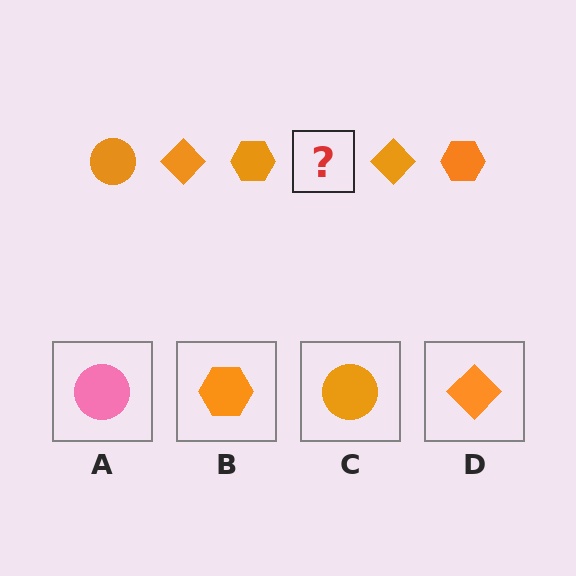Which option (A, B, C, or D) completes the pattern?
C.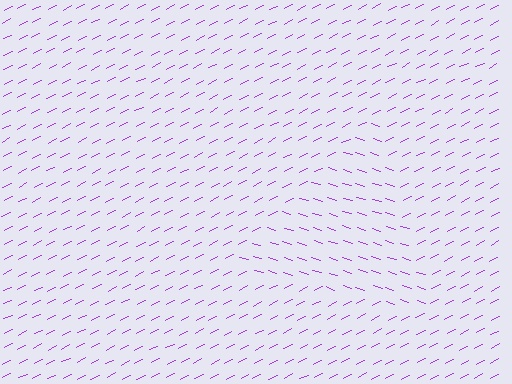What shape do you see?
I see a triangle.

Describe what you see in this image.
The image is filled with small purple line segments. A triangle region in the image has lines oriented differently from the surrounding lines, creating a visible texture boundary.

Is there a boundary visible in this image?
Yes, there is a texture boundary formed by a change in line orientation.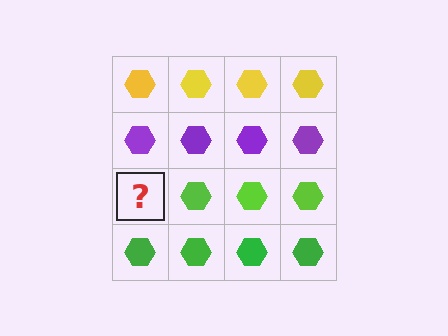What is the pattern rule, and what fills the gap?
The rule is that each row has a consistent color. The gap should be filled with a lime hexagon.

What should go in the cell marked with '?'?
The missing cell should contain a lime hexagon.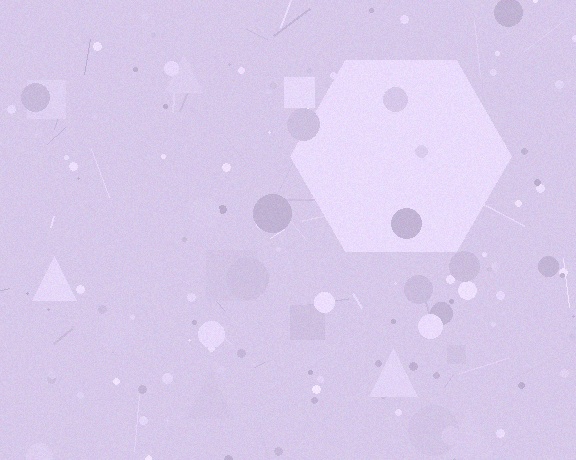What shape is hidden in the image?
A hexagon is hidden in the image.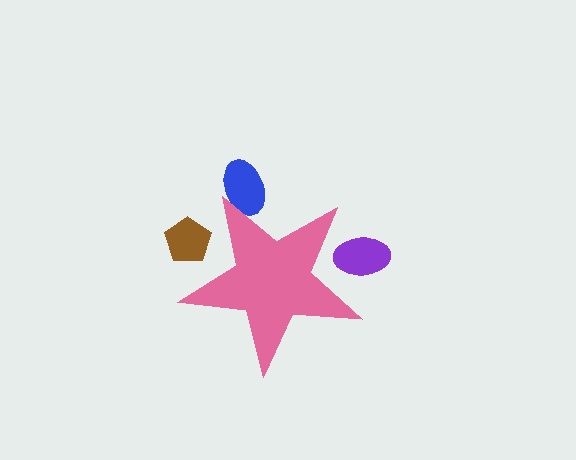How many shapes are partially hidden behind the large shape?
3 shapes are partially hidden.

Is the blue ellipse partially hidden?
Yes, the blue ellipse is partially hidden behind the pink star.